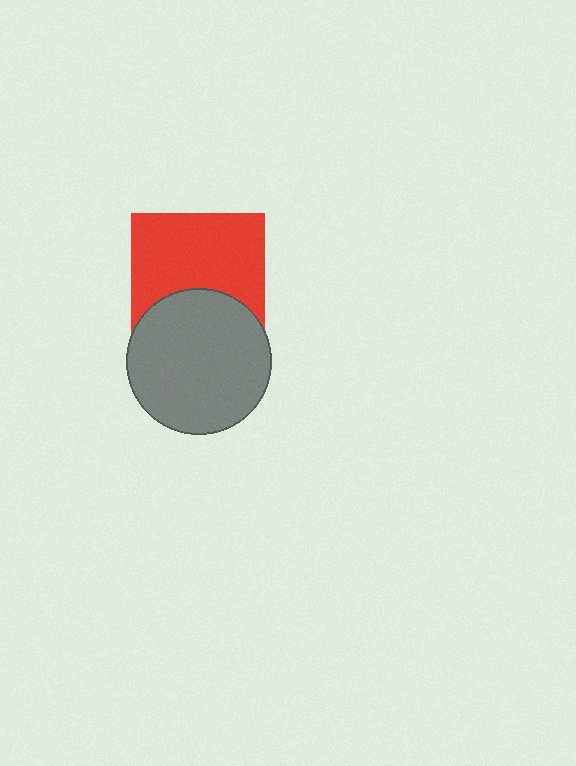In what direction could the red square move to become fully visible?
The red square could move up. That would shift it out from behind the gray circle entirely.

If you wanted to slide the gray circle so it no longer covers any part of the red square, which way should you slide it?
Slide it down — that is the most direct way to separate the two shapes.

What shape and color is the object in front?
The object in front is a gray circle.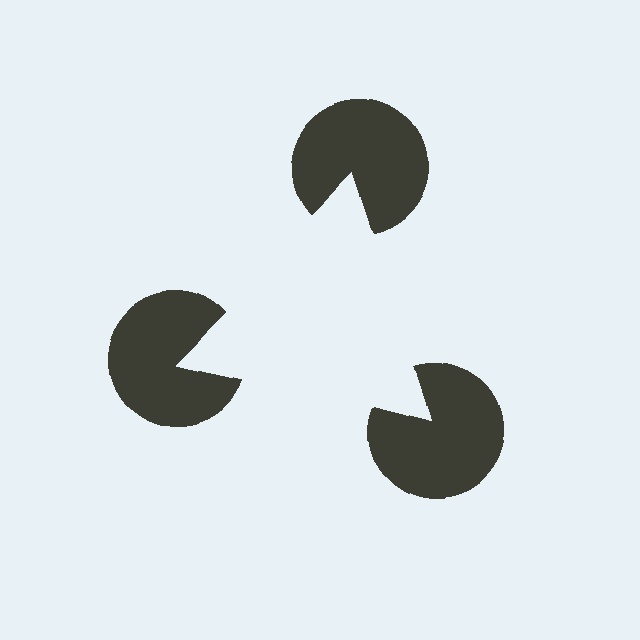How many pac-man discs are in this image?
There are 3 — one at each vertex of the illusory triangle.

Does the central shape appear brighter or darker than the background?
It typically appears slightly brighter than the background, even though no actual brightness change is drawn.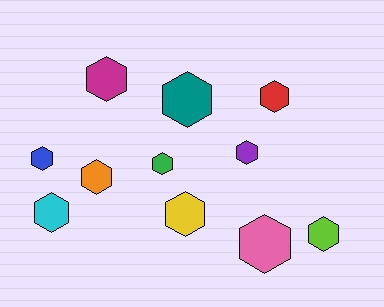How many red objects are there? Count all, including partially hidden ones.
There is 1 red object.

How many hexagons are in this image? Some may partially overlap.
There are 11 hexagons.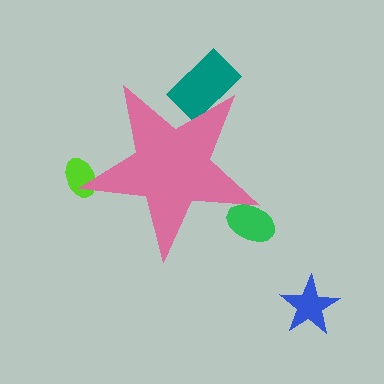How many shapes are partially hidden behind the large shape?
3 shapes are partially hidden.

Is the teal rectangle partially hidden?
Yes, the teal rectangle is partially hidden behind the pink star.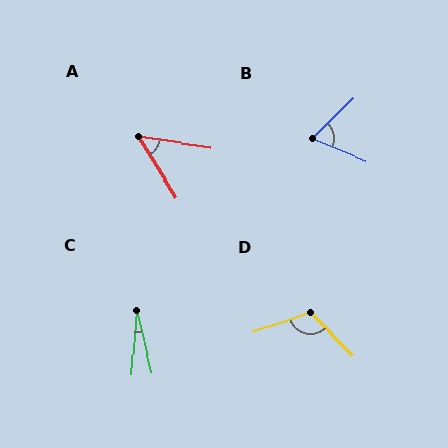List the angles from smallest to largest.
C (18°), A (50°), B (66°), D (115°).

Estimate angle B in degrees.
Approximately 66 degrees.